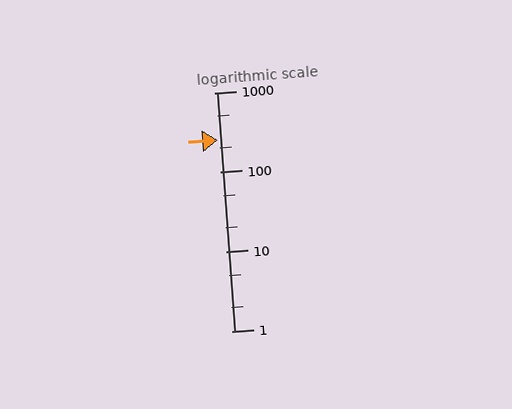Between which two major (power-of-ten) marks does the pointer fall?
The pointer is between 100 and 1000.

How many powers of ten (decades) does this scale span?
The scale spans 3 decades, from 1 to 1000.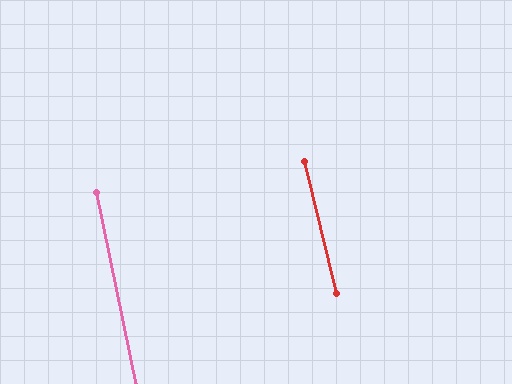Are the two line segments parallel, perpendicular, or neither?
Parallel — their directions differ by only 1.7°.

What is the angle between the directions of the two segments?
Approximately 2 degrees.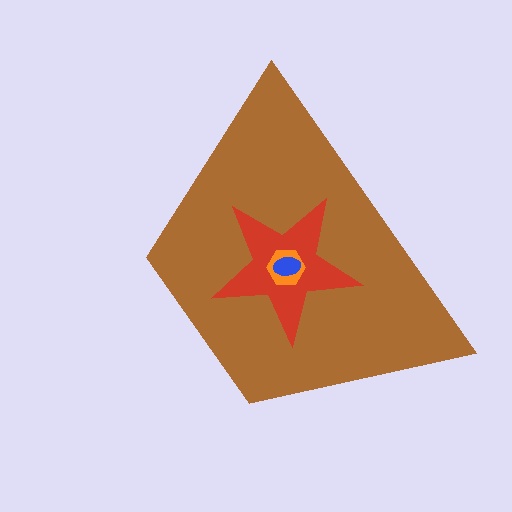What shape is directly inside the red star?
The orange hexagon.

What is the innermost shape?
The blue ellipse.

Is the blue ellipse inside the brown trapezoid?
Yes.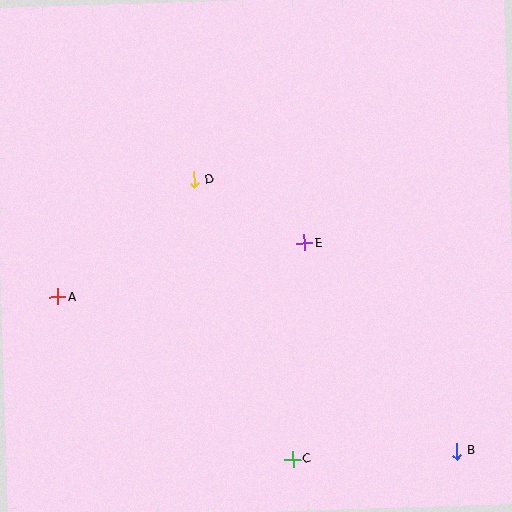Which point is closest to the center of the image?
Point E at (305, 243) is closest to the center.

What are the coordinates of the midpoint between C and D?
The midpoint between C and D is at (243, 319).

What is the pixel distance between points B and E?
The distance between B and E is 258 pixels.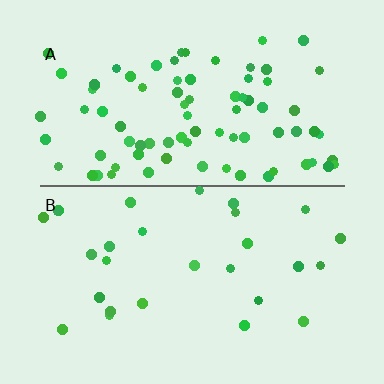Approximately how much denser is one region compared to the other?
Approximately 3.0× — region A over region B.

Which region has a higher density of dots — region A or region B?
A (the top).